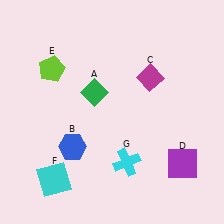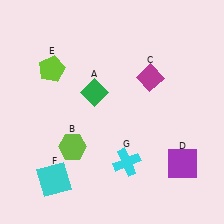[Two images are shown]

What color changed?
The hexagon (B) changed from blue in Image 1 to lime in Image 2.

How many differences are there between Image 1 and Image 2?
There is 1 difference between the two images.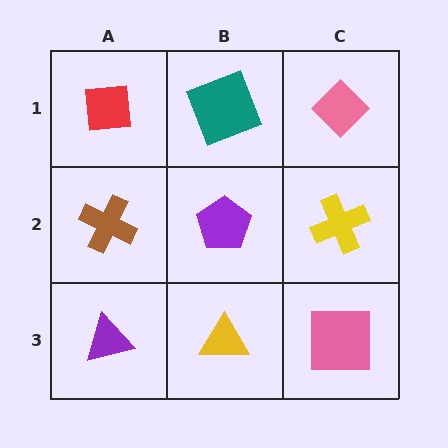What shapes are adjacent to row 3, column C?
A yellow cross (row 2, column C), a yellow triangle (row 3, column B).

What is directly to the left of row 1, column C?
A teal square.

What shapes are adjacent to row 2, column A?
A red square (row 1, column A), a purple triangle (row 3, column A), a purple pentagon (row 2, column B).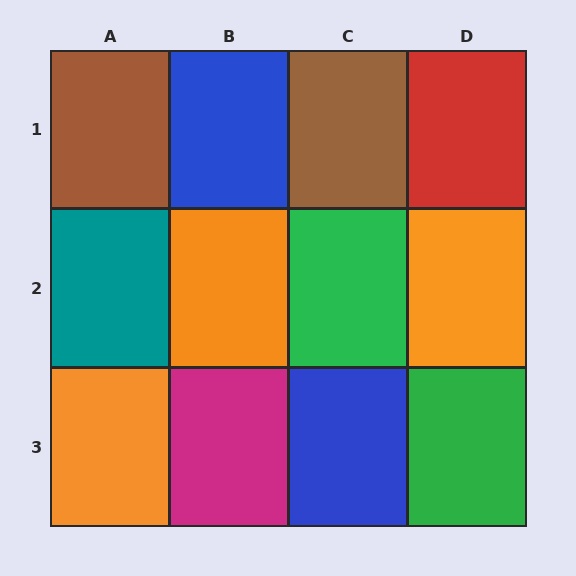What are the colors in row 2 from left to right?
Teal, orange, green, orange.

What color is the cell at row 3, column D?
Green.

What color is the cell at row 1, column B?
Blue.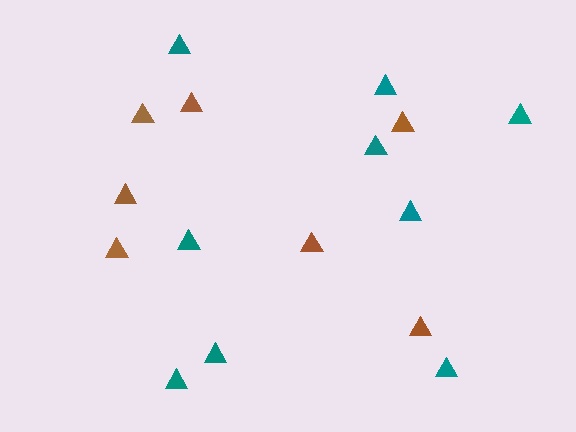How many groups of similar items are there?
There are 2 groups: one group of teal triangles (9) and one group of brown triangles (7).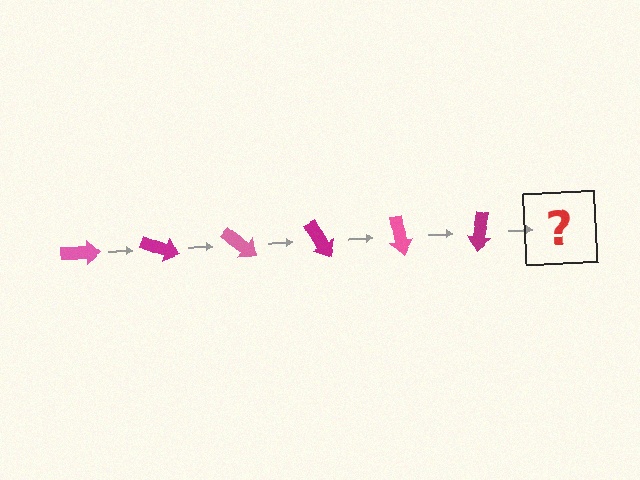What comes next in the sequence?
The next element should be a pink arrow, rotated 120 degrees from the start.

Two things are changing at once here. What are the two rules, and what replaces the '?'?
The two rules are that it rotates 20 degrees each step and the color cycles through pink and magenta. The '?' should be a pink arrow, rotated 120 degrees from the start.